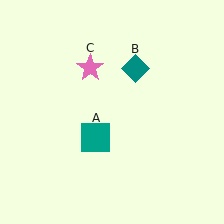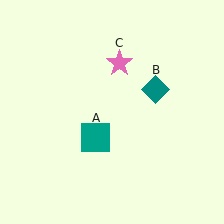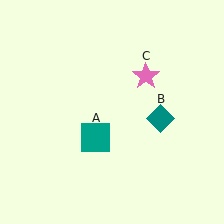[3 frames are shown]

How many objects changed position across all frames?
2 objects changed position: teal diamond (object B), pink star (object C).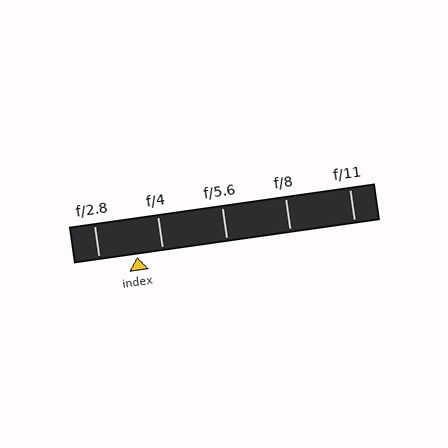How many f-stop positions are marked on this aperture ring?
There are 5 f-stop positions marked.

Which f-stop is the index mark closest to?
The index mark is closest to f/4.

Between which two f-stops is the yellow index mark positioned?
The index mark is between f/2.8 and f/4.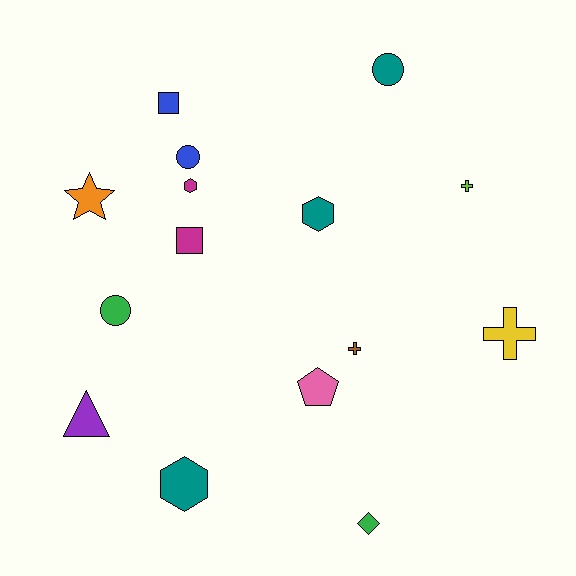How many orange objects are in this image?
There is 1 orange object.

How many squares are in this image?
There are 2 squares.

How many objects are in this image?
There are 15 objects.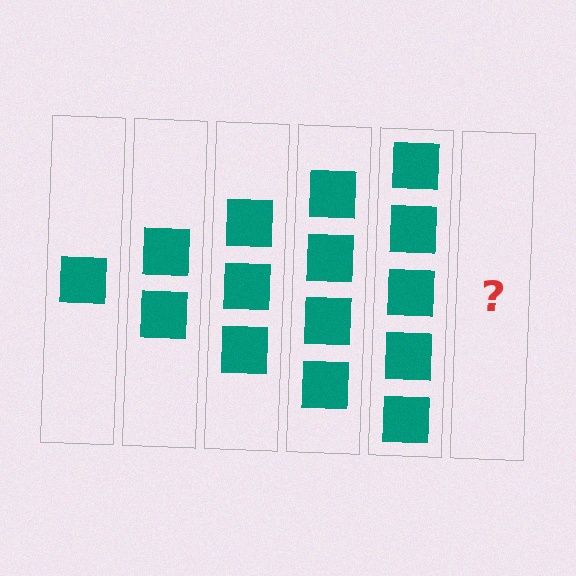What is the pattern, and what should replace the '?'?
The pattern is that each step adds one more square. The '?' should be 6 squares.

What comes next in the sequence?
The next element should be 6 squares.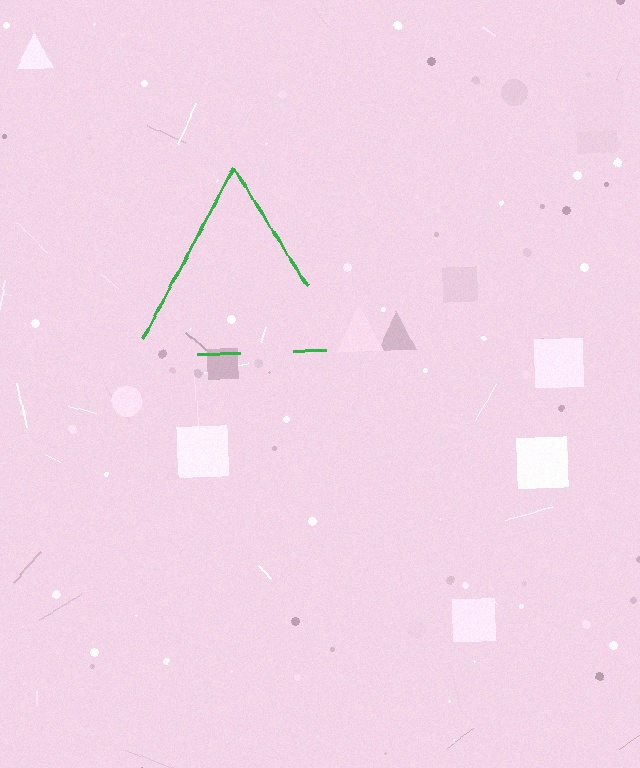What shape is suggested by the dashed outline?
The dashed outline suggests a triangle.